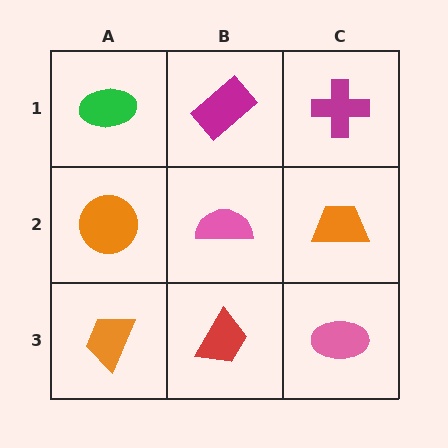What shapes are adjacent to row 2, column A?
A green ellipse (row 1, column A), an orange trapezoid (row 3, column A), a pink semicircle (row 2, column B).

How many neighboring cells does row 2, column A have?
3.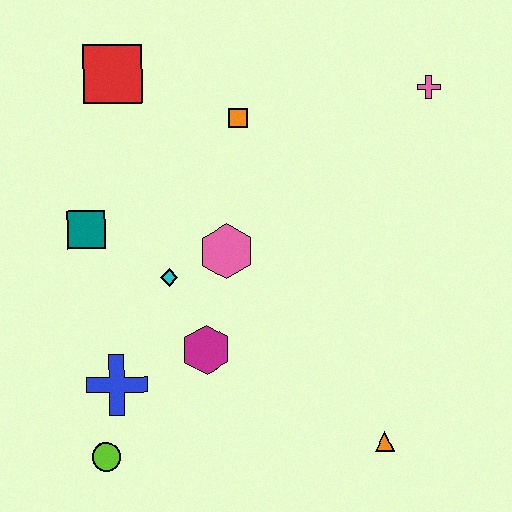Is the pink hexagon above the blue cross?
Yes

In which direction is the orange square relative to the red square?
The orange square is to the right of the red square.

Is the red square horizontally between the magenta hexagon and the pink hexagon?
No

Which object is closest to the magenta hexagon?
The cyan diamond is closest to the magenta hexagon.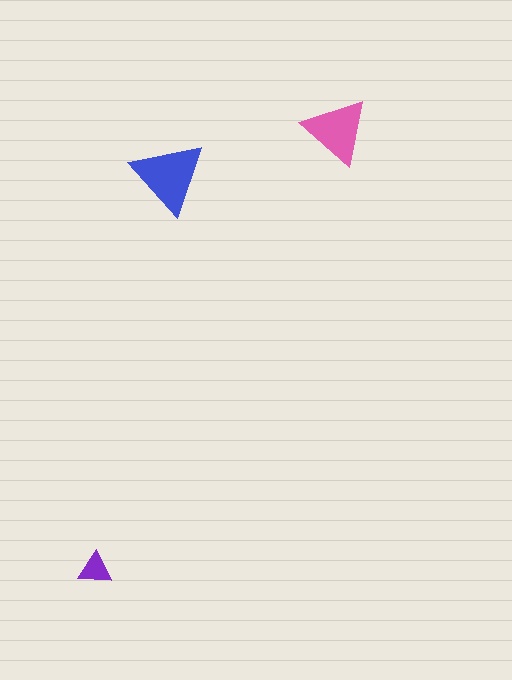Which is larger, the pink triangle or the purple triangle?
The pink one.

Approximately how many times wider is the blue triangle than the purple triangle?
About 2 times wider.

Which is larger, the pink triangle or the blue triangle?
The blue one.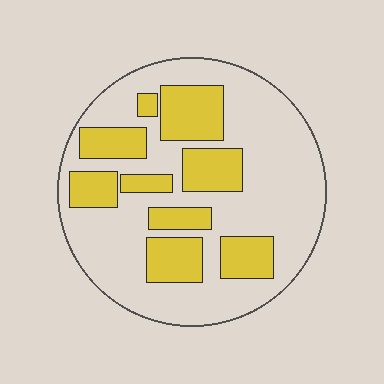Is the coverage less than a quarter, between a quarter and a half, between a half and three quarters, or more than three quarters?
Between a quarter and a half.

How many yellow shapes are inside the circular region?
9.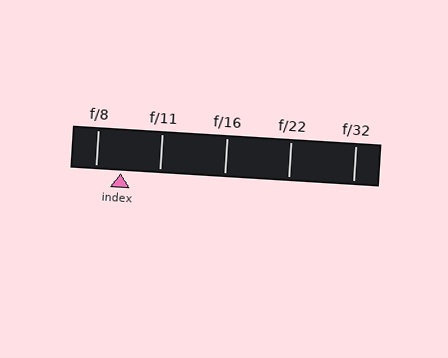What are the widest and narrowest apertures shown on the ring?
The widest aperture shown is f/8 and the narrowest is f/32.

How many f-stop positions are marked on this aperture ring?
There are 5 f-stop positions marked.